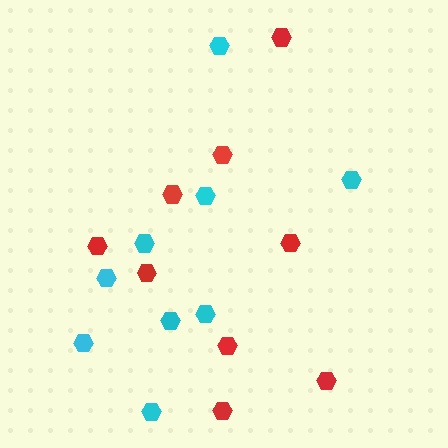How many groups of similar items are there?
There are 2 groups: one group of red hexagons (9) and one group of cyan hexagons (9).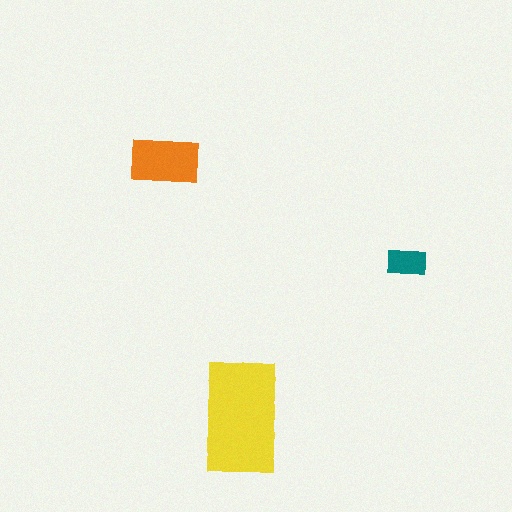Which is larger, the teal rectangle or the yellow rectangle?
The yellow one.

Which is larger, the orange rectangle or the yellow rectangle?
The yellow one.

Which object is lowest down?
The yellow rectangle is bottommost.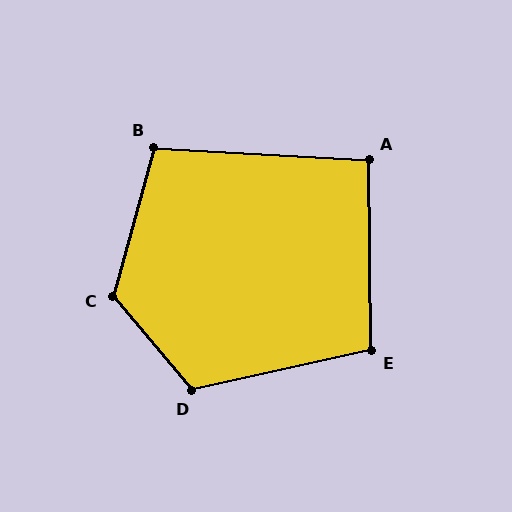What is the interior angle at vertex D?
Approximately 117 degrees (obtuse).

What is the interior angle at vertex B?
Approximately 102 degrees (obtuse).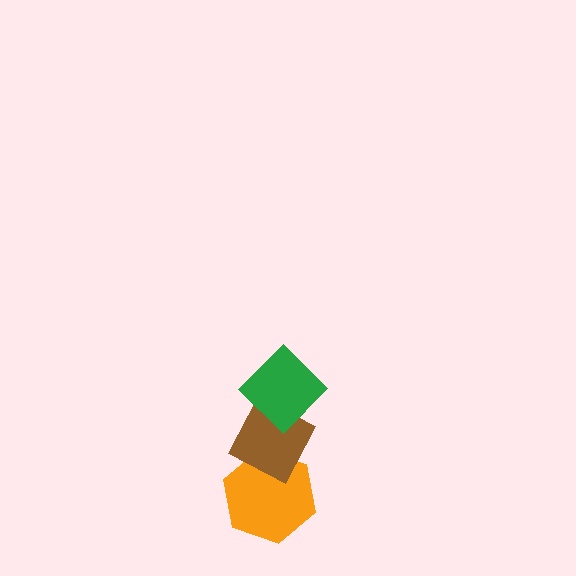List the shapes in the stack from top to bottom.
From top to bottom: the green diamond, the brown diamond, the orange hexagon.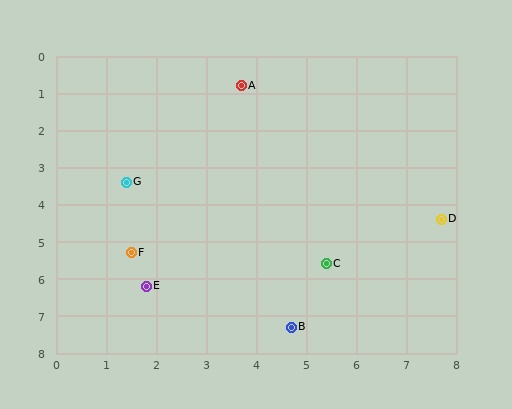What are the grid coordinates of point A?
Point A is at approximately (3.7, 0.8).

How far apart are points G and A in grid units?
Points G and A are about 3.5 grid units apart.